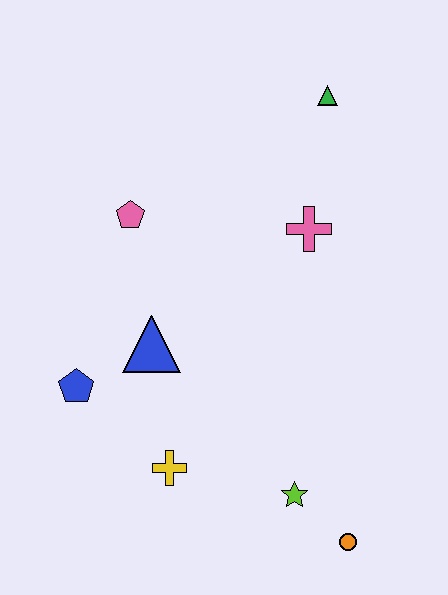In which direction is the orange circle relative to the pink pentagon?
The orange circle is below the pink pentagon.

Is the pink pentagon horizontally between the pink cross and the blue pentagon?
Yes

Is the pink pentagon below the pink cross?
No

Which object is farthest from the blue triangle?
The green triangle is farthest from the blue triangle.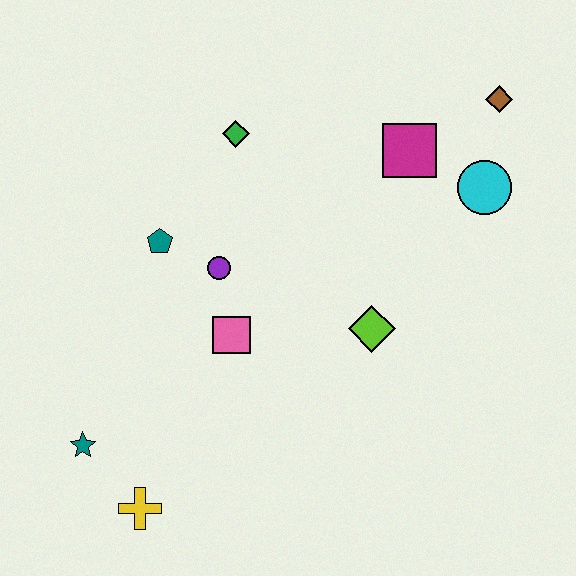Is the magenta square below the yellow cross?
No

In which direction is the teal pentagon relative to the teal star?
The teal pentagon is above the teal star.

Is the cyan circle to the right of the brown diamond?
No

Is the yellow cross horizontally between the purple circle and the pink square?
No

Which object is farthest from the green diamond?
The yellow cross is farthest from the green diamond.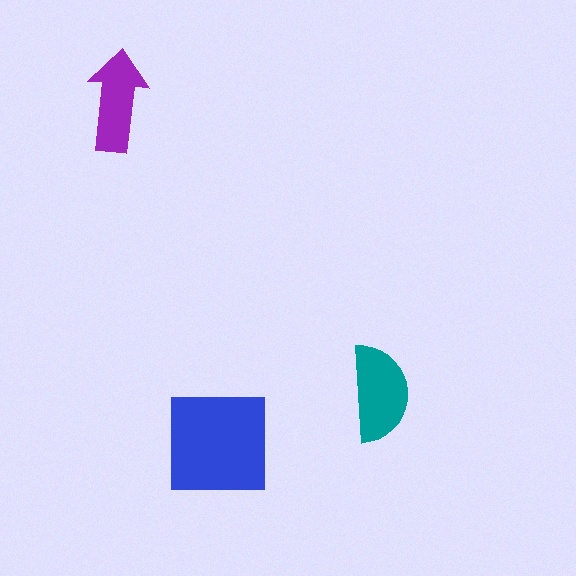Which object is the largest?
The blue square.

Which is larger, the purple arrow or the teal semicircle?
The teal semicircle.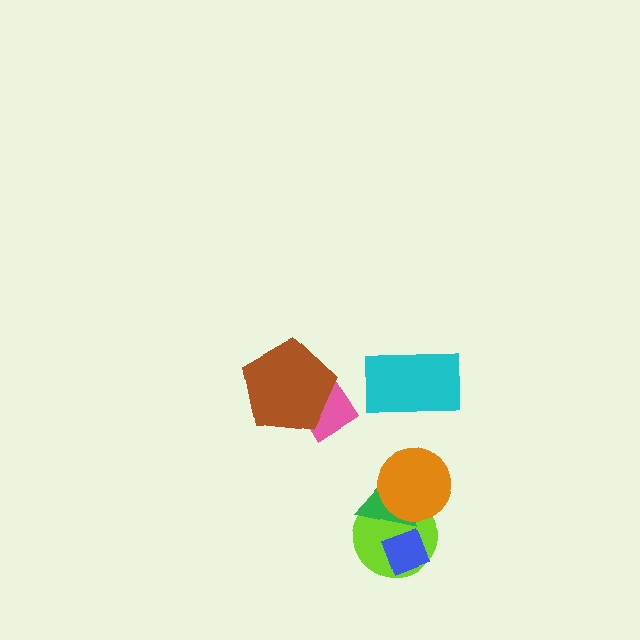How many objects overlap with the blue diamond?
2 objects overlap with the blue diamond.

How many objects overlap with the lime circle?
3 objects overlap with the lime circle.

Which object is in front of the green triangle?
The orange circle is in front of the green triangle.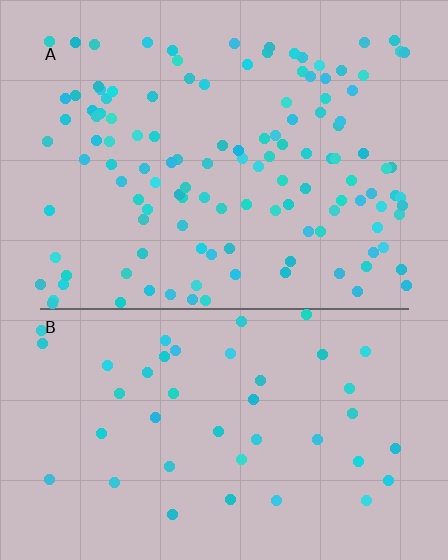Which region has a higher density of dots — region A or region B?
A (the top).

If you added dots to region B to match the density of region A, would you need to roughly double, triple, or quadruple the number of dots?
Approximately triple.